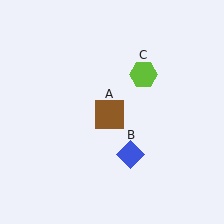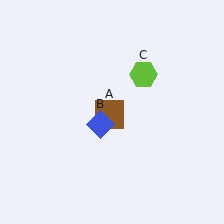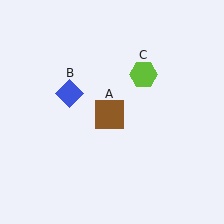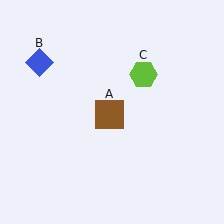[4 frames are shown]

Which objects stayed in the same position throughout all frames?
Brown square (object A) and lime hexagon (object C) remained stationary.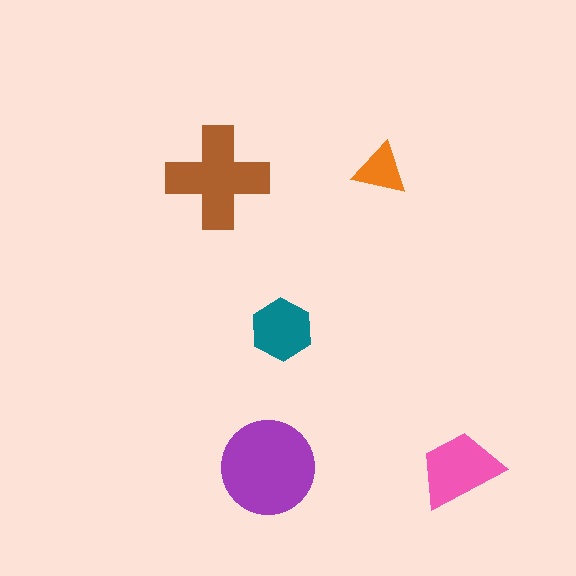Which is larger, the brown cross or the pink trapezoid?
The brown cross.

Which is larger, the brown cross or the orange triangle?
The brown cross.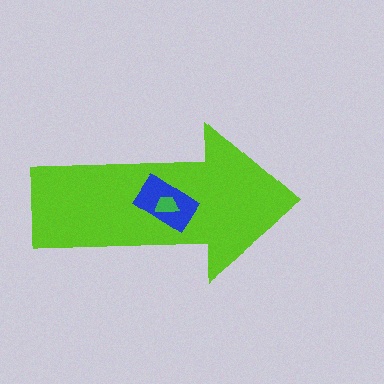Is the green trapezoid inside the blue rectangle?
Yes.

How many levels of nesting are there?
3.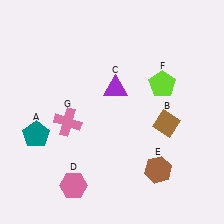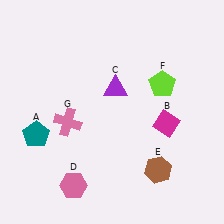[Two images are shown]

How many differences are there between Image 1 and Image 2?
There is 1 difference between the two images.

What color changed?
The diamond (B) changed from brown in Image 1 to magenta in Image 2.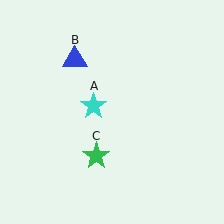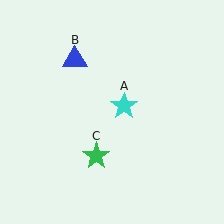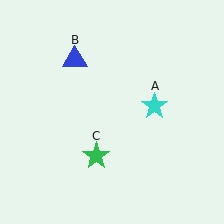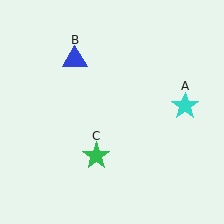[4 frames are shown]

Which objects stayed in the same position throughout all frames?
Blue triangle (object B) and green star (object C) remained stationary.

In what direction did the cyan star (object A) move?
The cyan star (object A) moved right.